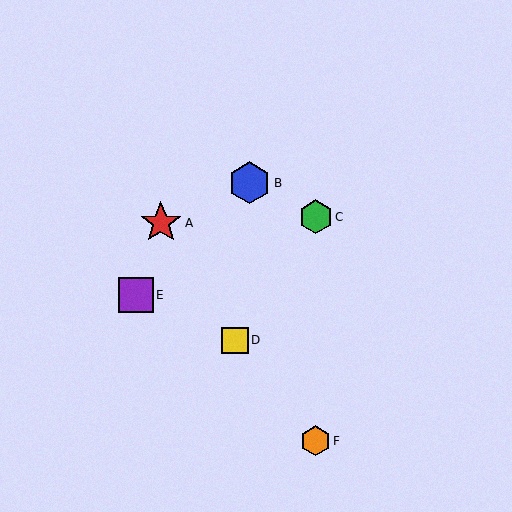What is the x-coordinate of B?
Object B is at x≈250.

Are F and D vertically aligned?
No, F is at x≈316 and D is at x≈235.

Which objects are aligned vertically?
Objects C, F are aligned vertically.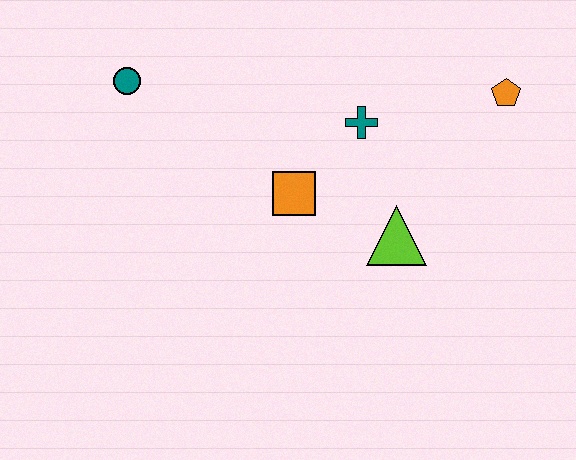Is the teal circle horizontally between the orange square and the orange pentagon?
No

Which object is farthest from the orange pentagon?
The teal circle is farthest from the orange pentagon.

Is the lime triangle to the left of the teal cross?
No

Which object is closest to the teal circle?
The orange square is closest to the teal circle.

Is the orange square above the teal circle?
No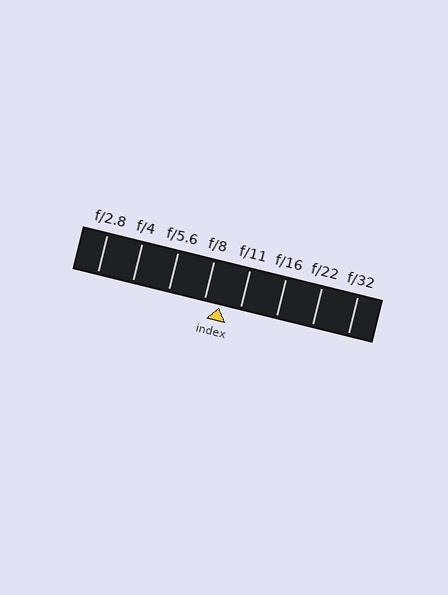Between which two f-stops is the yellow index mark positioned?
The index mark is between f/8 and f/11.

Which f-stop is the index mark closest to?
The index mark is closest to f/8.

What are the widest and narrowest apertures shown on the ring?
The widest aperture shown is f/2.8 and the narrowest is f/32.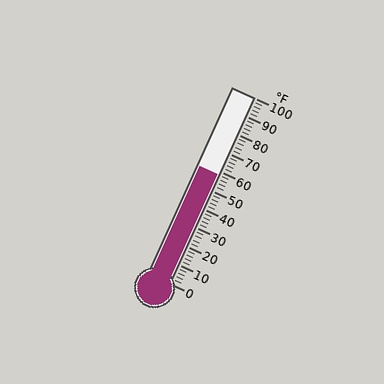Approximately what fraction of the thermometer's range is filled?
The thermometer is filled to approximately 60% of its range.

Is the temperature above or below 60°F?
The temperature is below 60°F.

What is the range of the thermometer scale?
The thermometer scale ranges from 0°F to 100°F.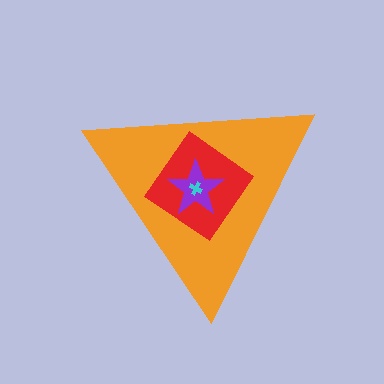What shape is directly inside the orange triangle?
The red diamond.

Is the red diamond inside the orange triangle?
Yes.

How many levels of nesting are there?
4.